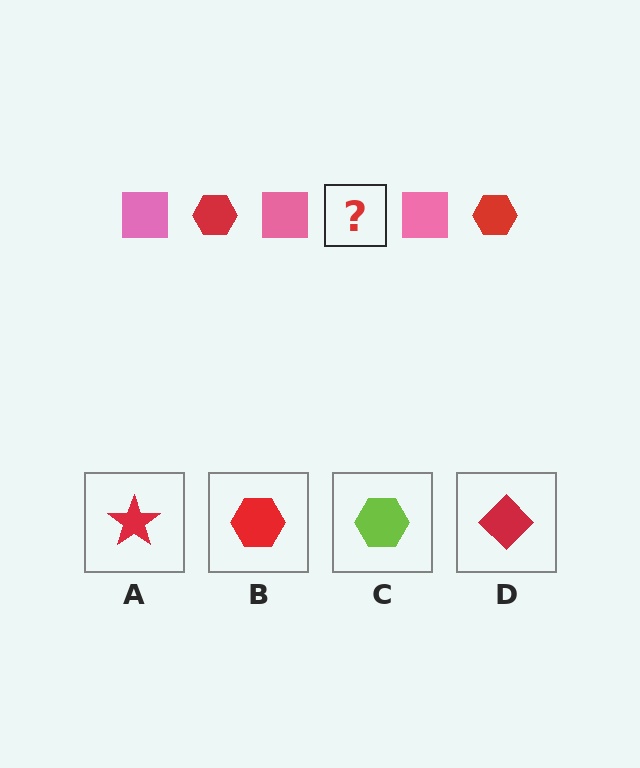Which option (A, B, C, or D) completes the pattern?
B.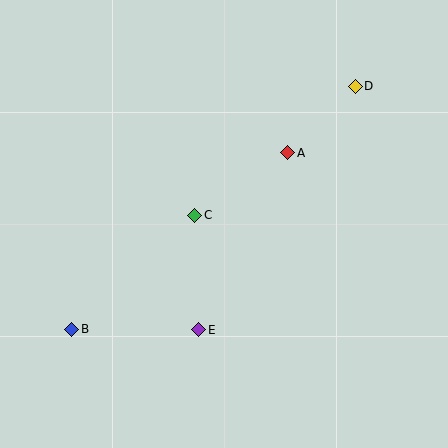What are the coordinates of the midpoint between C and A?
The midpoint between C and A is at (241, 184).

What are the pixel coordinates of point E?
Point E is at (199, 330).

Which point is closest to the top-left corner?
Point C is closest to the top-left corner.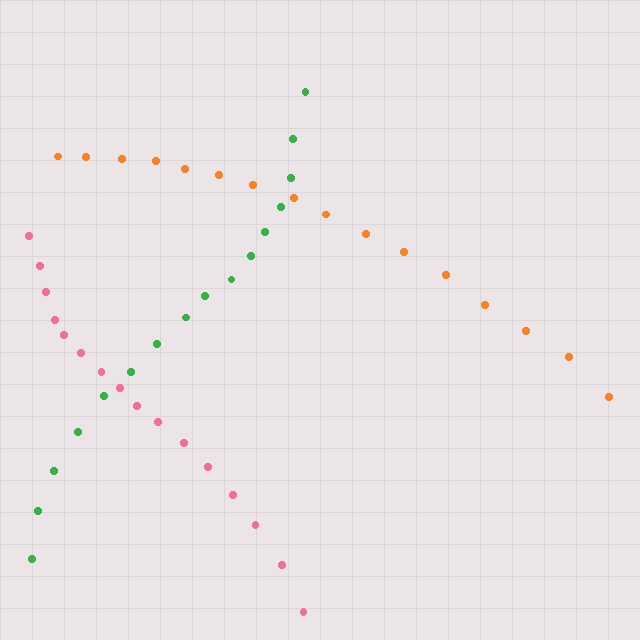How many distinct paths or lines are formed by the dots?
There are 3 distinct paths.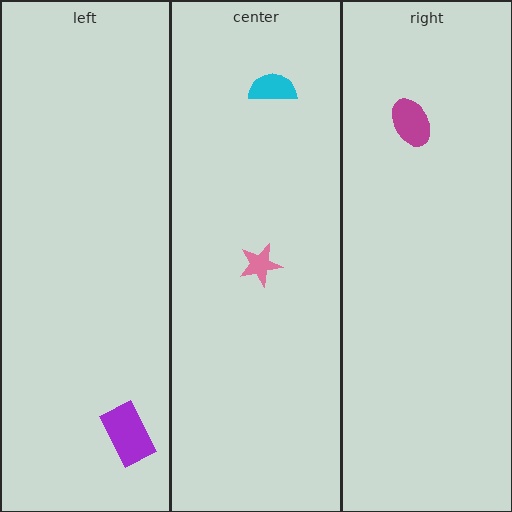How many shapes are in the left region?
1.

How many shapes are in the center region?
2.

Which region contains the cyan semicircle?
The center region.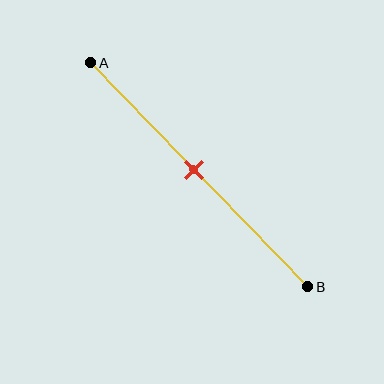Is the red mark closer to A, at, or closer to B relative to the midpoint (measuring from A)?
The red mark is approximately at the midpoint of segment AB.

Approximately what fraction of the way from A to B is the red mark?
The red mark is approximately 50% of the way from A to B.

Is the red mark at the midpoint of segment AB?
Yes, the mark is approximately at the midpoint.